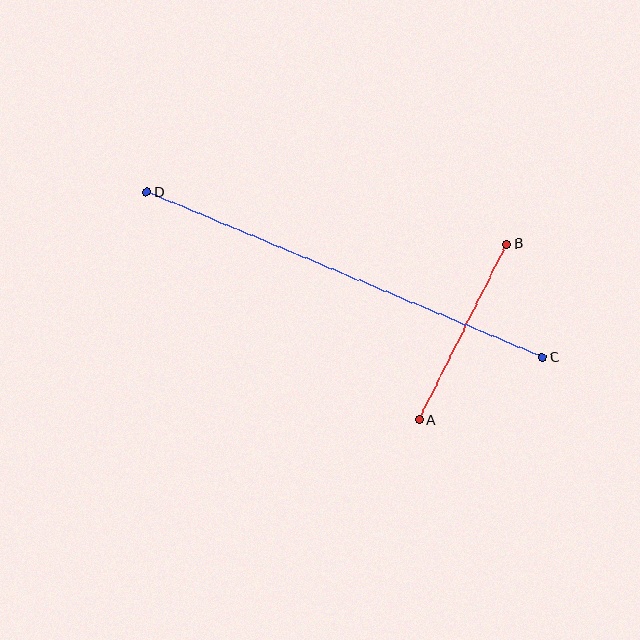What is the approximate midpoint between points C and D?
The midpoint is at approximately (344, 275) pixels.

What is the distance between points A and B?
The distance is approximately 197 pixels.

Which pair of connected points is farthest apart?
Points C and D are farthest apart.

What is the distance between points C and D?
The distance is approximately 429 pixels.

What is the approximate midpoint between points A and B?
The midpoint is at approximately (463, 332) pixels.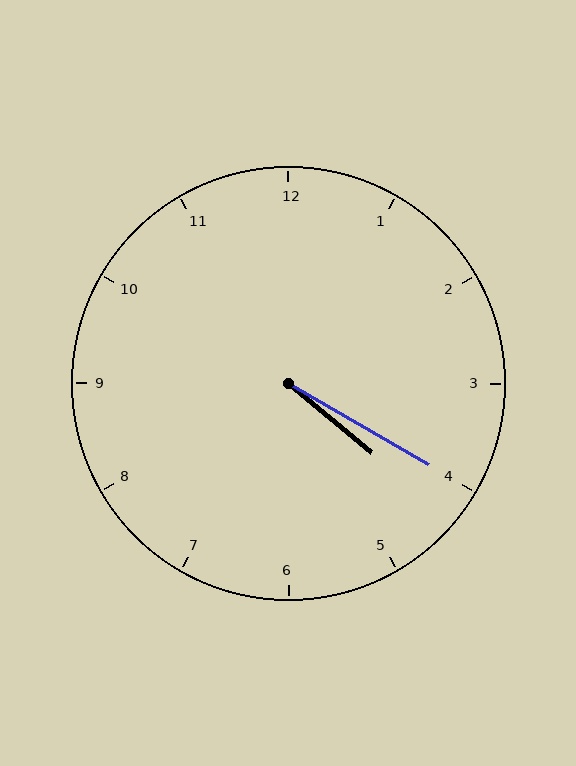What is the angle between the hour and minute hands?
Approximately 10 degrees.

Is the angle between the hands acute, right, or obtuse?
It is acute.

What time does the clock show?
4:20.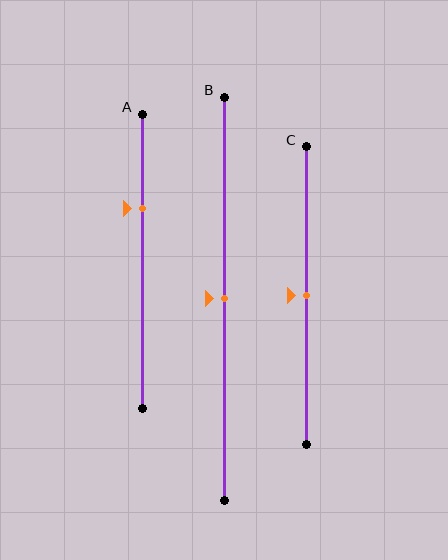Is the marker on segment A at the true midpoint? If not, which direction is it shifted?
No, the marker on segment A is shifted upward by about 18% of the segment length.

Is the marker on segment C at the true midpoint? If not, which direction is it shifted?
Yes, the marker on segment C is at the true midpoint.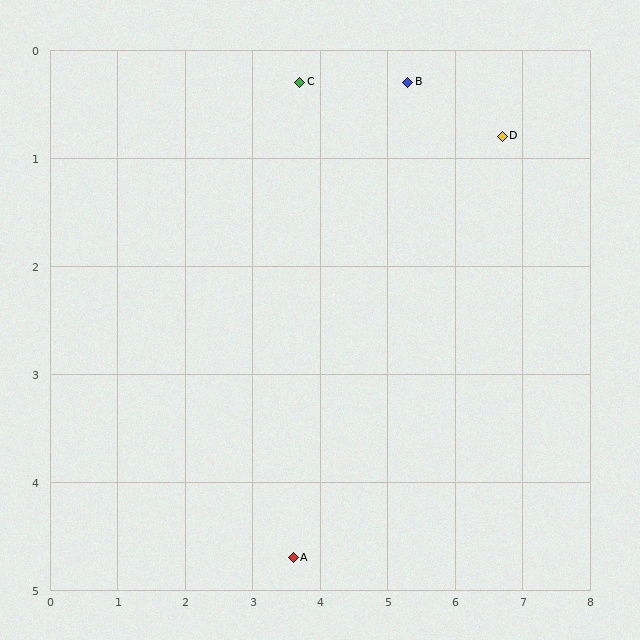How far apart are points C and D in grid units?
Points C and D are about 3.0 grid units apart.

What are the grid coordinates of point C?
Point C is at approximately (3.7, 0.3).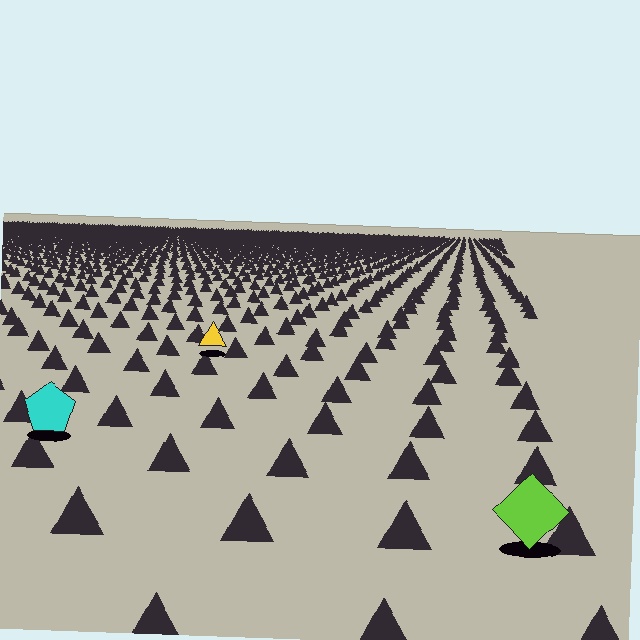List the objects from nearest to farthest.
From nearest to farthest: the lime diamond, the cyan pentagon, the yellow triangle.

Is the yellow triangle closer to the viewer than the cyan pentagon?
No. The cyan pentagon is closer — you can tell from the texture gradient: the ground texture is coarser near it.